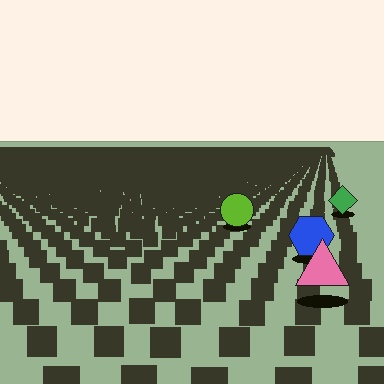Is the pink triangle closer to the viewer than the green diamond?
Yes. The pink triangle is closer — you can tell from the texture gradient: the ground texture is coarser near it.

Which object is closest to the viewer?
The pink triangle is closest. The texture marks near it are larger and more spread out.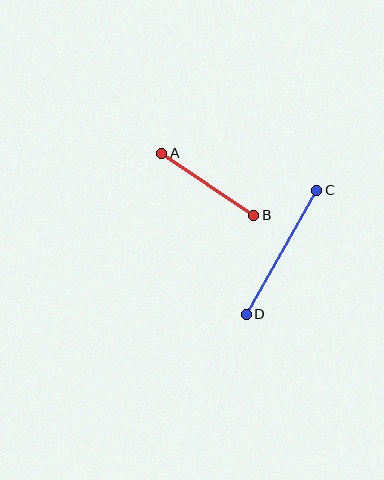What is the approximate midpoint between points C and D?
The midpoint is at approximately (282, 252) pixels.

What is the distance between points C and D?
The distance is approximately 143 pixels.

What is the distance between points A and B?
The distance is approximately 111 pixels.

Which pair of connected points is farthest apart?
Points C and D are farthest apart.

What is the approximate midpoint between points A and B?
The midpoint is at approximately (208, 184) pixels.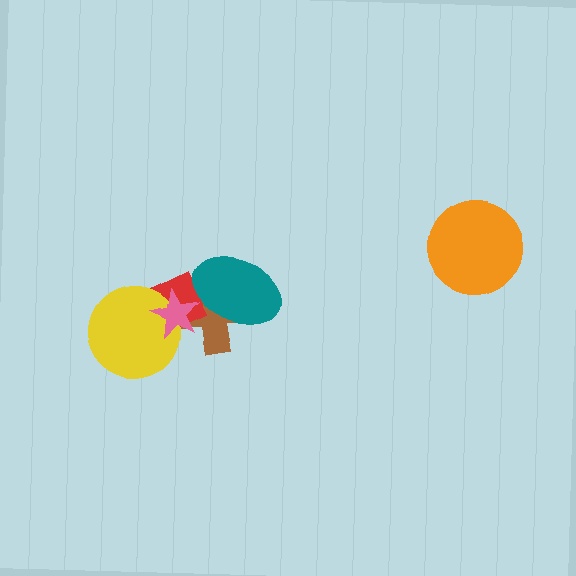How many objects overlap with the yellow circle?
2 objects overlap with the yellow circle.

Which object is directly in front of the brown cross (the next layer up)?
The red diamond is directly in front of the brown cross.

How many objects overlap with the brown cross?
3 objects overlap with the brown cross.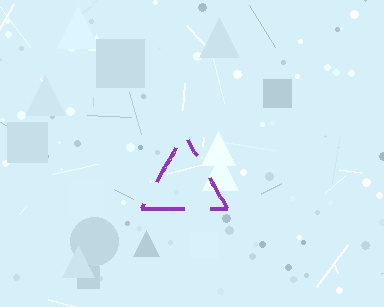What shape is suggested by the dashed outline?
The dashed outline suggests a triangle.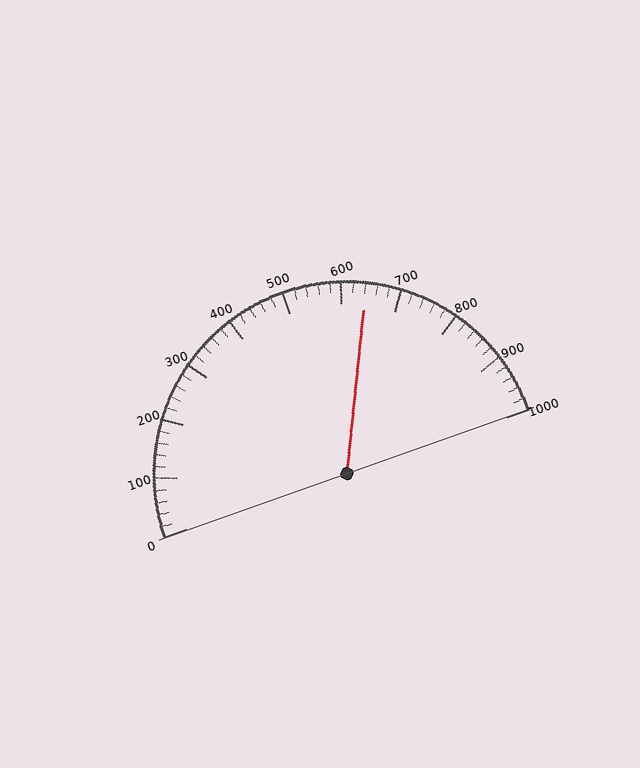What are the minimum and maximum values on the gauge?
The gauge ranges from 0 to 1000.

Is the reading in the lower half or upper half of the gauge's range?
The reading is in the upper half of the range (0 to 1000).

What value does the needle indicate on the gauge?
The needle indicates approximately 640.